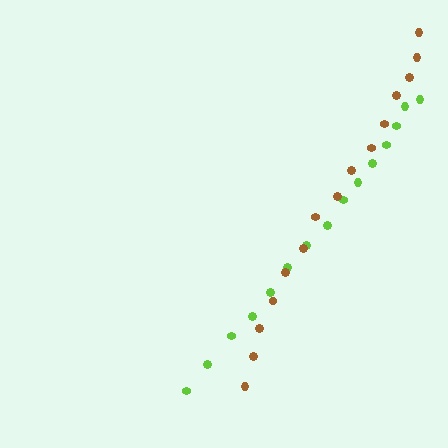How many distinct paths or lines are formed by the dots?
There are 2 distinct paths.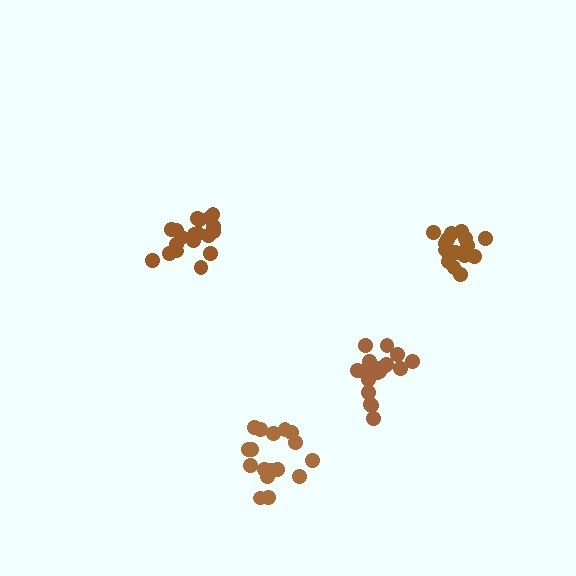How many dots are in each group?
Group 1: 17 dots, Group 2: 17 dots, Group 3: 19 dots, Group 4: 19 dots (72 total).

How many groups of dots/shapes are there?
There are 4 groups.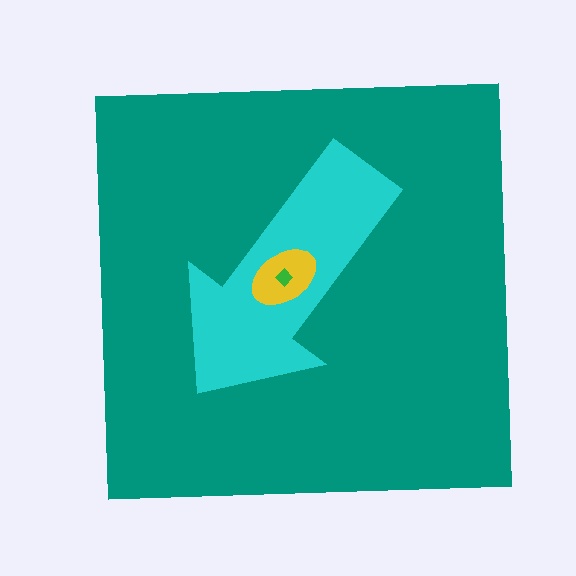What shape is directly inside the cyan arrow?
The yellow ellipse.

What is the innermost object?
The green diamond.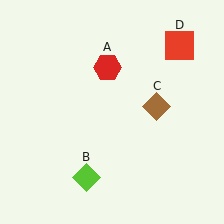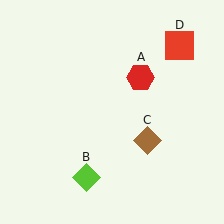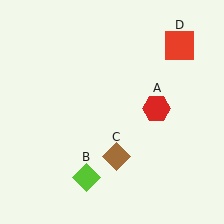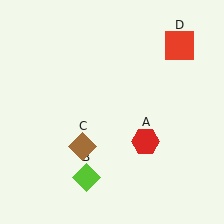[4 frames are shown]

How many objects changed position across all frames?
2 objects changed position: red hexagon (object A), brown diamond (object C).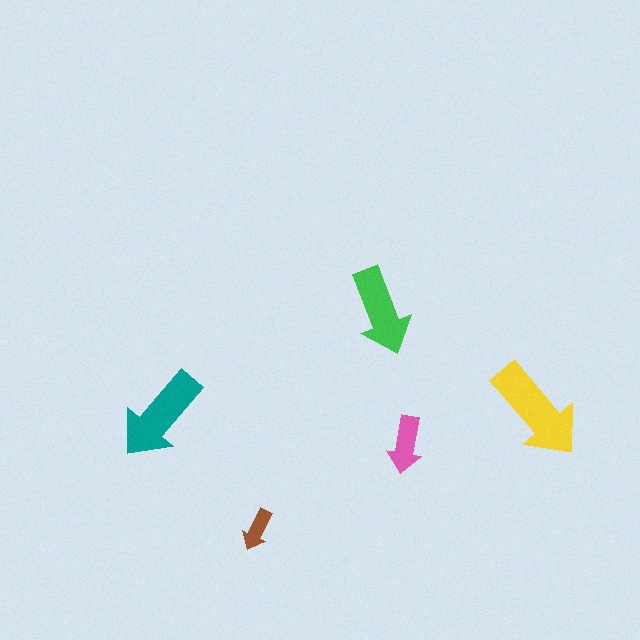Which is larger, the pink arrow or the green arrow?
The green one.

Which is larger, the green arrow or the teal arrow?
The teal one.